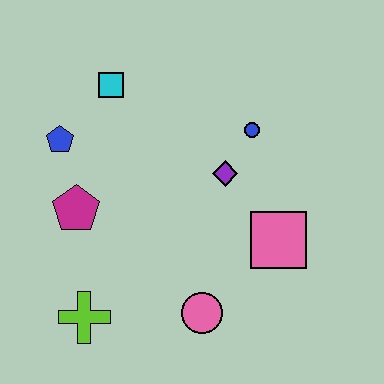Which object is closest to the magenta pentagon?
The blue pentagon is closest to the magenta pentagon.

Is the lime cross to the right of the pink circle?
No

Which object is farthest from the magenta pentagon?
The pink square is farthest from the magenta pentagon.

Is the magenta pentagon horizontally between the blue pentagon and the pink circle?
Yes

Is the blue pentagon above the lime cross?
Yes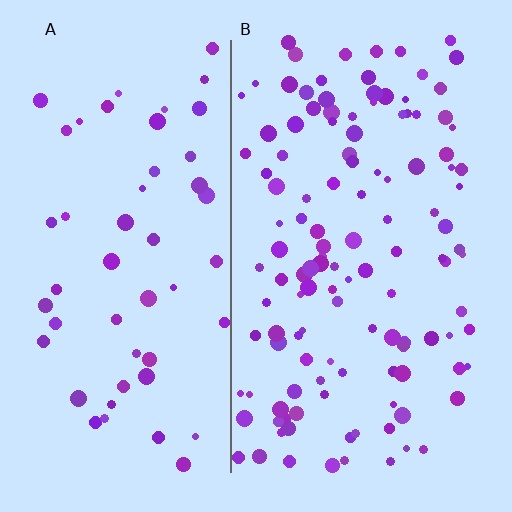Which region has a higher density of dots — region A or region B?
B (the right).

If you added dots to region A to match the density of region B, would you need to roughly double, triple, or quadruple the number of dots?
Approximately double.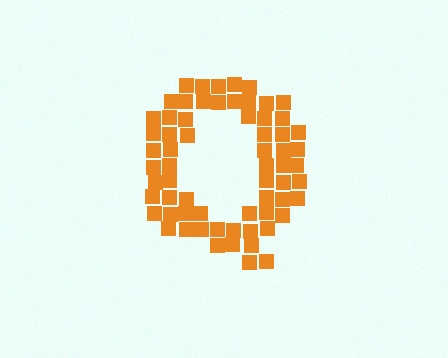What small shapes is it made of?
It is made of small squares.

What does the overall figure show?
The overall figure shows the letter Q.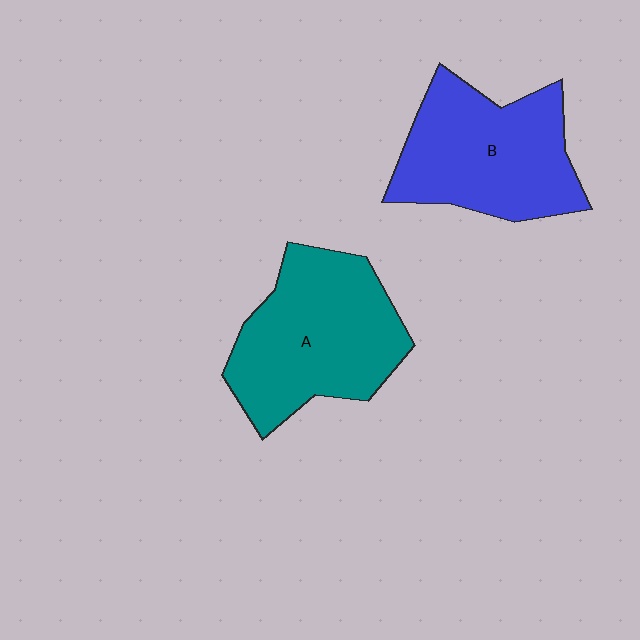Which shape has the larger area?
Shape A (teal).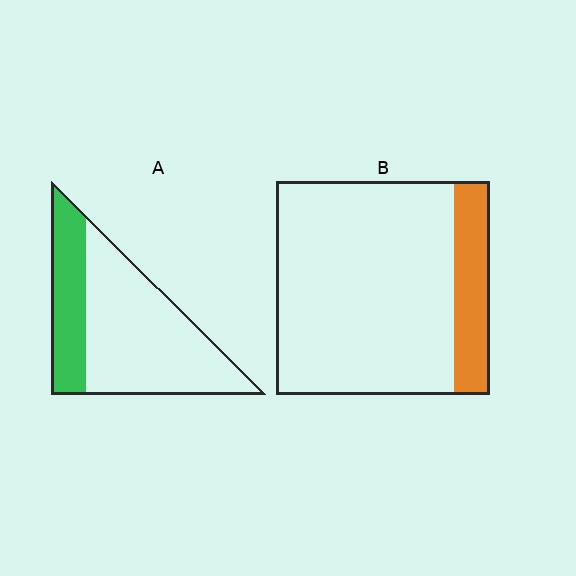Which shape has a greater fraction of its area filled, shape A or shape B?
Shape A.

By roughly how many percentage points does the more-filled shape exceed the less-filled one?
By roughly 15 percentage points (A over B).